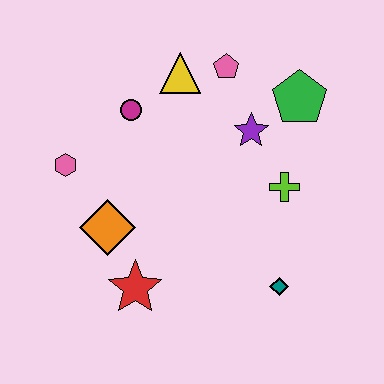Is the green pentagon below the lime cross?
No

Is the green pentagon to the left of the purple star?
No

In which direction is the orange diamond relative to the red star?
The orange diamond is above the red star.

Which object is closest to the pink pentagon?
The yellow triangle is closest to the pink pentagon.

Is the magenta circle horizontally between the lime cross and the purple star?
No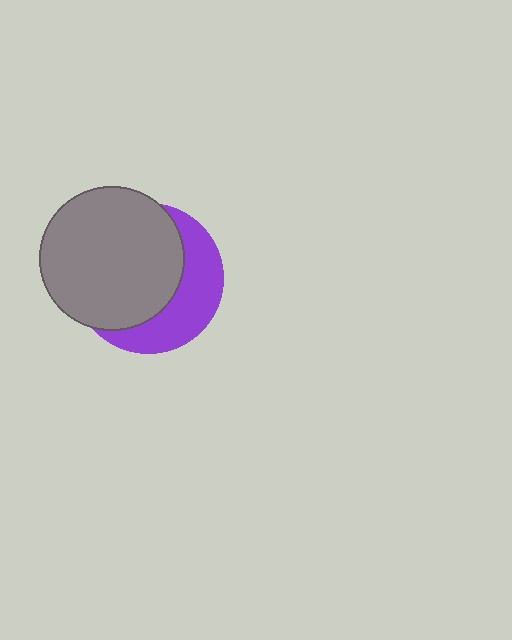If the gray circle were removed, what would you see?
You would see the complete purple circle.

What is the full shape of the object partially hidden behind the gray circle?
The partially hidden object is a purple circle.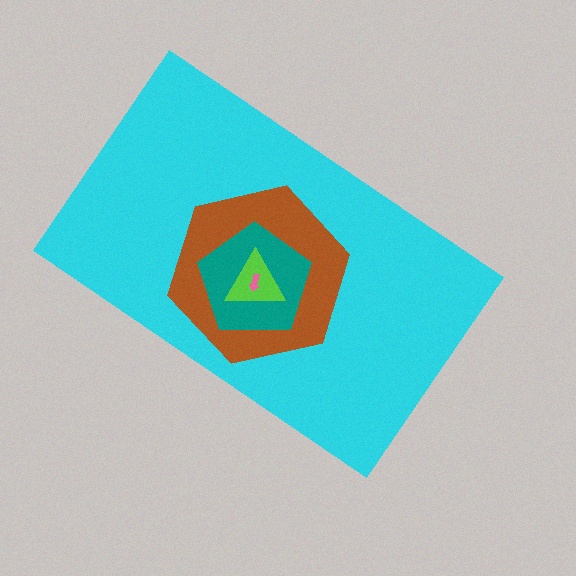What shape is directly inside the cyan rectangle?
The brown hexagon.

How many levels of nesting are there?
5.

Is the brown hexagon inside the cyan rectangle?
Yes.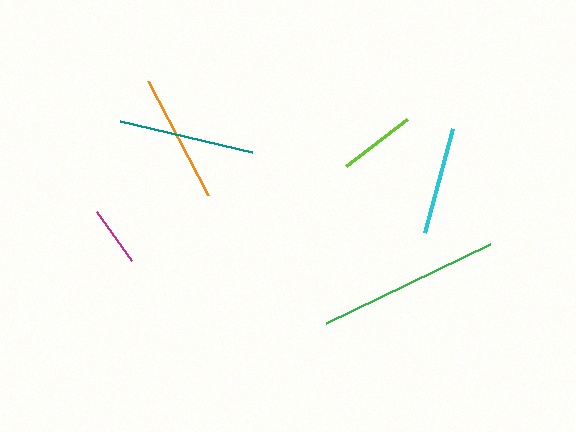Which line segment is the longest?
The green line is the longest at approximately 183 pixels.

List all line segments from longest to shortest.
From longest to shortest: green, teal, orange, cyan, lime, magenta.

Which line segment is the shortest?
The magenta line is the shortest at approximately 61 pixels.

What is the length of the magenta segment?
The magenta segment is approximately 61 pixels long.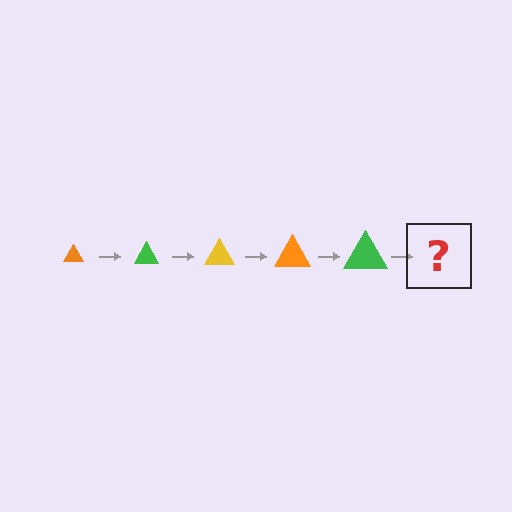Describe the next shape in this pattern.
It should be a yellow triangle, larger than the previous one.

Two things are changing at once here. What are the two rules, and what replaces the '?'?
The two rules are that the triangle grows larger each step and the color cycles through orange, green, and yellow. The '?' should be a yellow triangle, larger than the previous one.